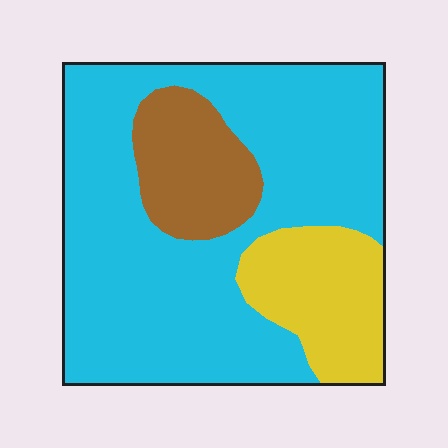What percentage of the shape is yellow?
Yellow covers around 15% of the shape.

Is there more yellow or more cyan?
Cyan.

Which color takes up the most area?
Cyan, at roughly 70%.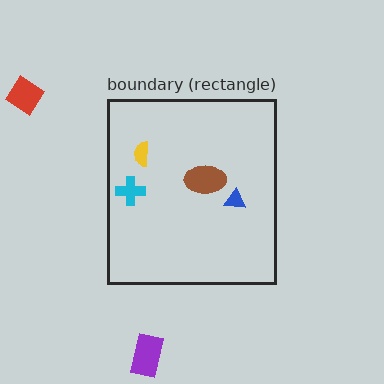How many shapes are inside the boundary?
4 inside, 2 outside.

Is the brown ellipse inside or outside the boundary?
Inside.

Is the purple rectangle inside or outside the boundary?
Outside.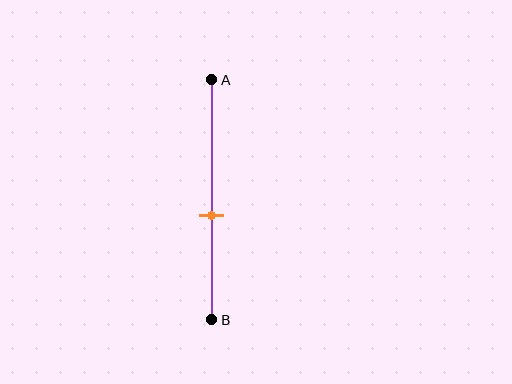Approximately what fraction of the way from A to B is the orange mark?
The orange mark is approximately 55% of the way from A to B.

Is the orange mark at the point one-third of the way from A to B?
No, the mark is at about 55% from A, not at the 33% one-third point.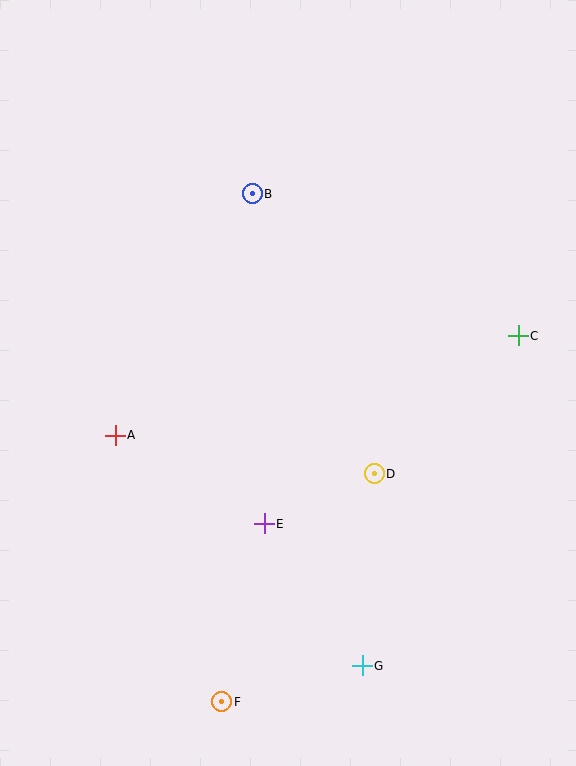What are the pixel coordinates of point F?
Point F is at (222, 702).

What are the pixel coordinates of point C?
Point C is at (518, 336).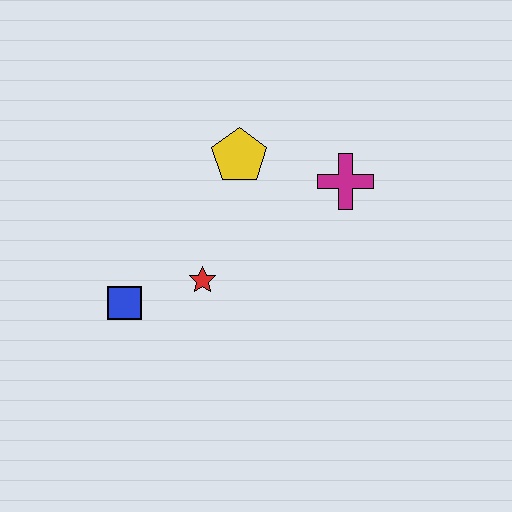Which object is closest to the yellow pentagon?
The magenta cross is closest to the yellow pentagon.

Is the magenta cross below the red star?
No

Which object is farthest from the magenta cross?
The blue square is farthest from the magenta cross.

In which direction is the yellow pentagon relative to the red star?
The yellow pentagon is above the red star.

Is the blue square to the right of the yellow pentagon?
No